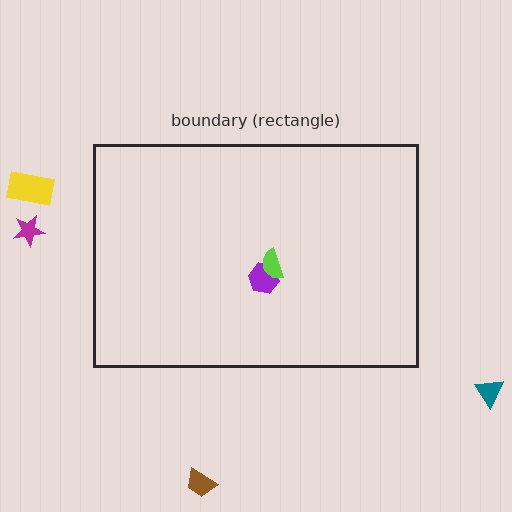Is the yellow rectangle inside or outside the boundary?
Outside.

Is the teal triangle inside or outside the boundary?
Outside.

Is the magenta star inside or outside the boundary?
Outside.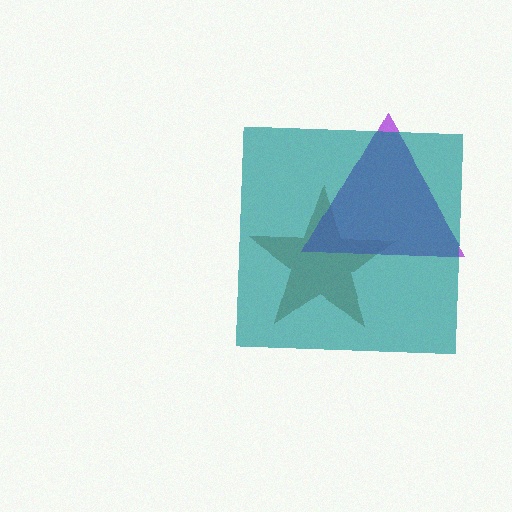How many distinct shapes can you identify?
There are 3 distinct shapes: a brown star, a purple triangle, a teal square.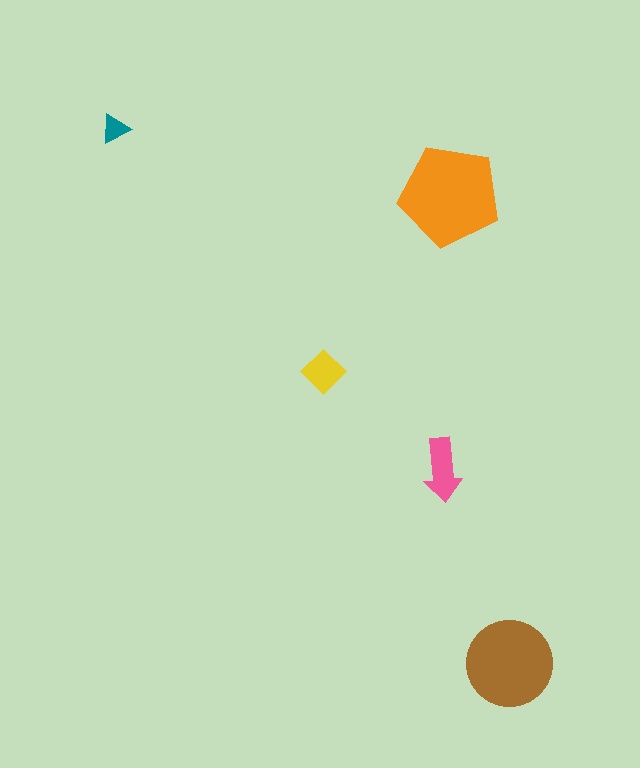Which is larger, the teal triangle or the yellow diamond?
The yellow diamond.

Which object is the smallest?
The teal triangle.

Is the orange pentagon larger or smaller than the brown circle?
Larger.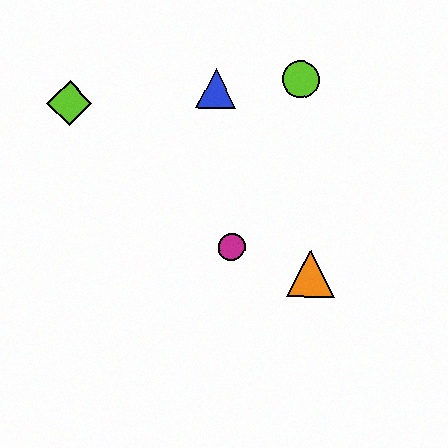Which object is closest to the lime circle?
The blue triangle is closest to the lime circle.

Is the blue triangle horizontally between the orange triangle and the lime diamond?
Yes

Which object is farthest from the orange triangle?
The lime diamond is farthest from the orange triangle.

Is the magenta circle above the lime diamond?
No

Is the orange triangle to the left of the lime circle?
No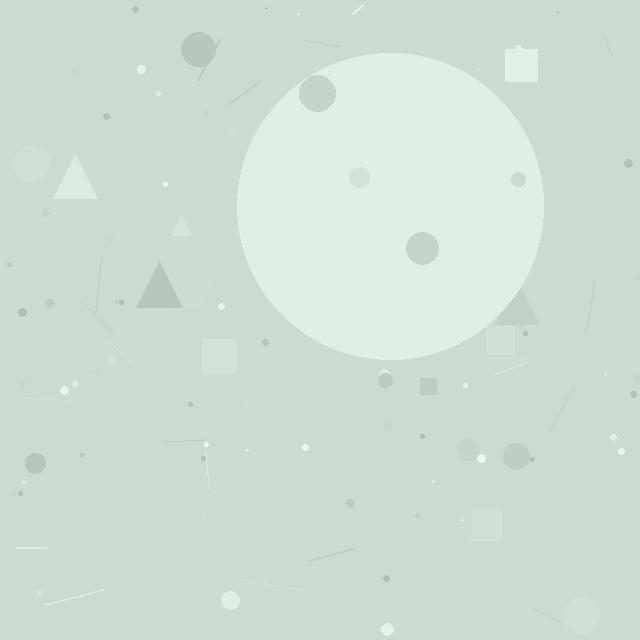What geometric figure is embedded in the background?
A circle is embedded in the background.